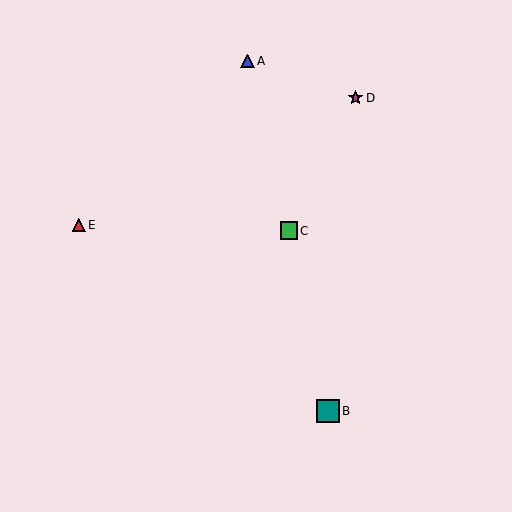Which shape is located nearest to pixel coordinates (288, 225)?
The green square (labeled C) at (289, 231) is nearest to that location.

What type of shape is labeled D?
Shape D is a magenta star.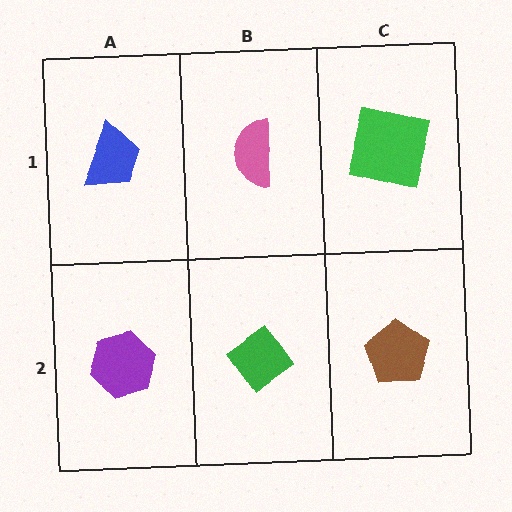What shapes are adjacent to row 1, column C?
A brown pentagon (row 2, column C), a pink semicircle (row 1, column B).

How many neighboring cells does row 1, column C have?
2.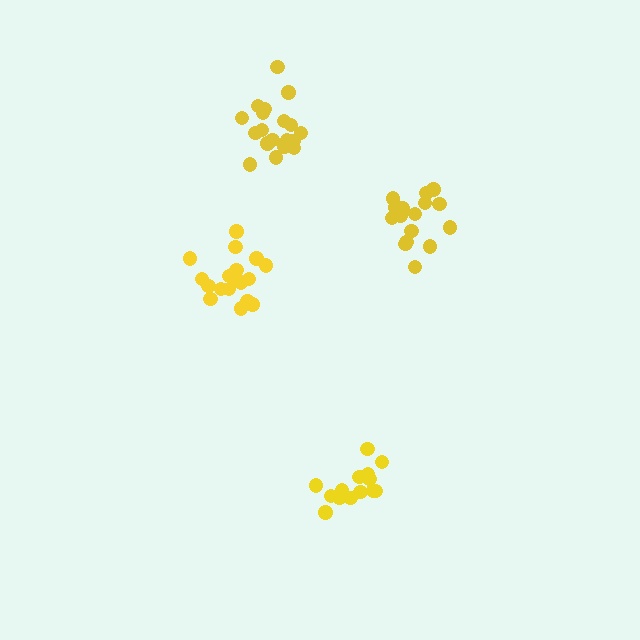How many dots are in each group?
Group 1: 16 dots, Group 2: 19 dots, Group 3: 18 dots, Group 4: 15 dots (68 total).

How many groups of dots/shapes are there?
There are 4 groups.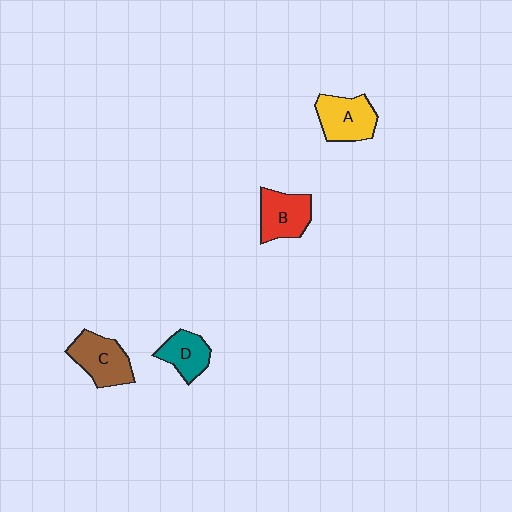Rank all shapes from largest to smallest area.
From largest to smallest: C (brown), A (yellow), B (red), D (teal).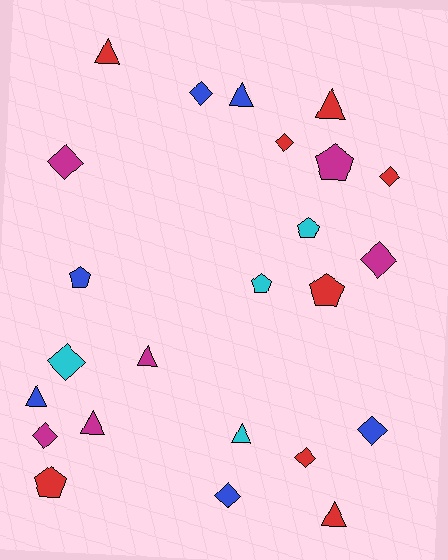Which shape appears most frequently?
Diamond, with 10 objects.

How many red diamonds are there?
There are 3 red diamonds.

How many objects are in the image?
There are 24 objects.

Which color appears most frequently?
Red, with 8 objects.